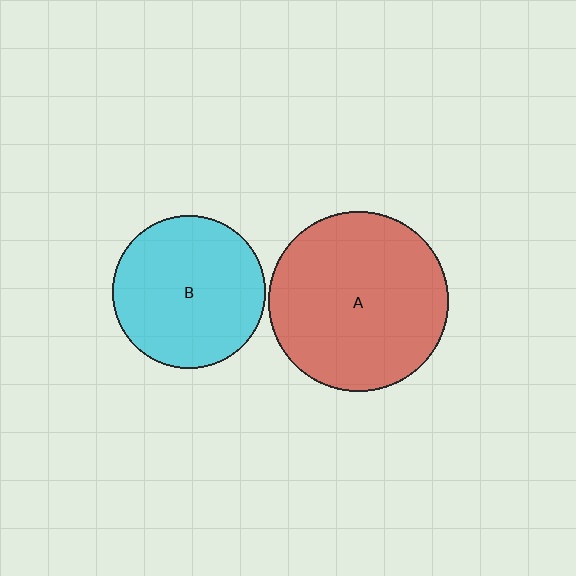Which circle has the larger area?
Circle A (red).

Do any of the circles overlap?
No, none of the circles overlap.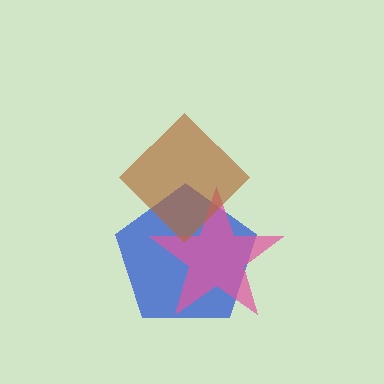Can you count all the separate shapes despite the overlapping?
Yes, there are 3 separate shapes.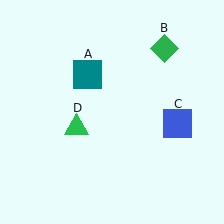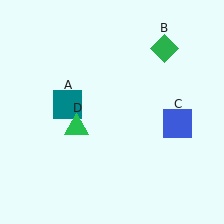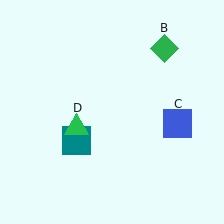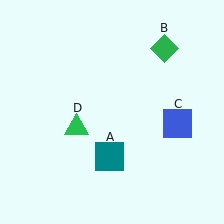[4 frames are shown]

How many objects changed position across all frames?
1 object changed position: teal square (object A).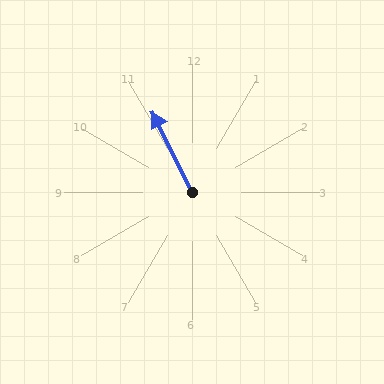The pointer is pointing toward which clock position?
Roughly 11 o'clock.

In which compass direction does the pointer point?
Northwest.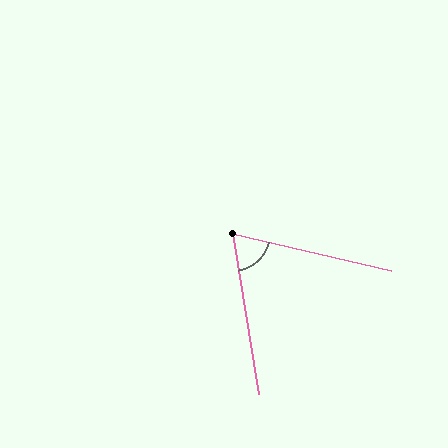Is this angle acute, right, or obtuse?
It is acute.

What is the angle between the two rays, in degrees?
Approximately 68 degrees.